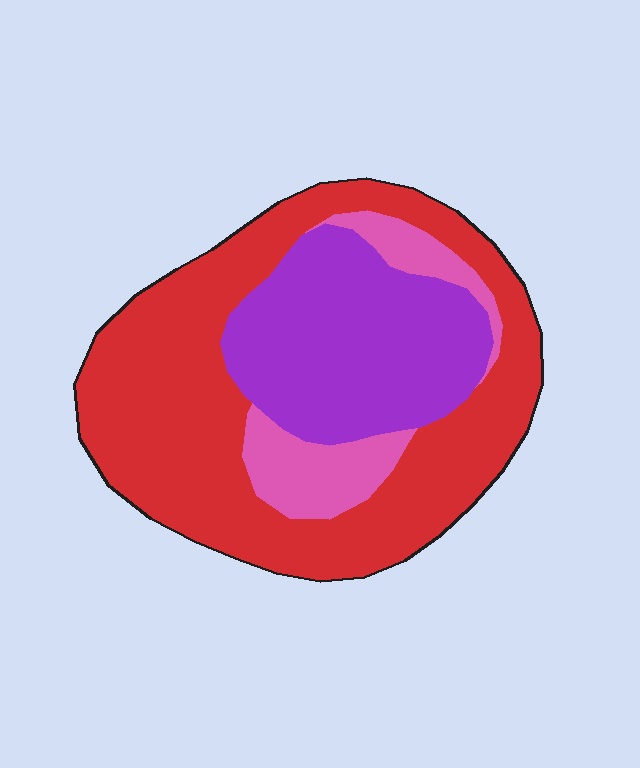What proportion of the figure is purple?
Purple covers 30% of the figure.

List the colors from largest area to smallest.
From largest to smallest: red, purple, pink.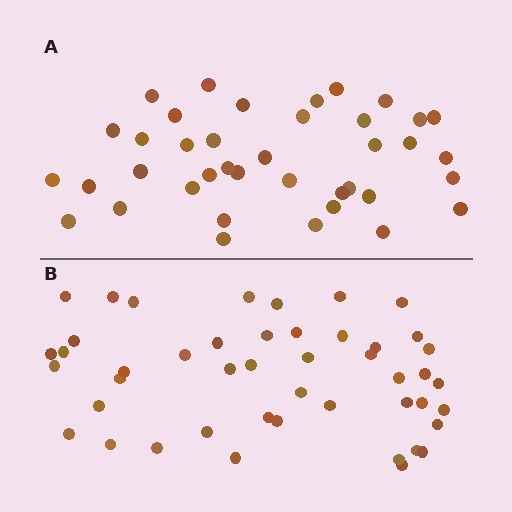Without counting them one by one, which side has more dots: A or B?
Region B (the bottom region) has more dots.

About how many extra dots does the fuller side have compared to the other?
Region B has roughly 8 or so more dots than region A.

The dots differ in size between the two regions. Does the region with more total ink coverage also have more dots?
No. Region A has more total ink coverage because its dots are larger, but region B actually contains more individual dots. Total area can be misleading — the number of items is what matters here.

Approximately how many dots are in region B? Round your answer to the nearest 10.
About 50 dots. (The exact count is 46, which rounds to 50.)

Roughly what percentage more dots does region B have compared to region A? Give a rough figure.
About 20% more.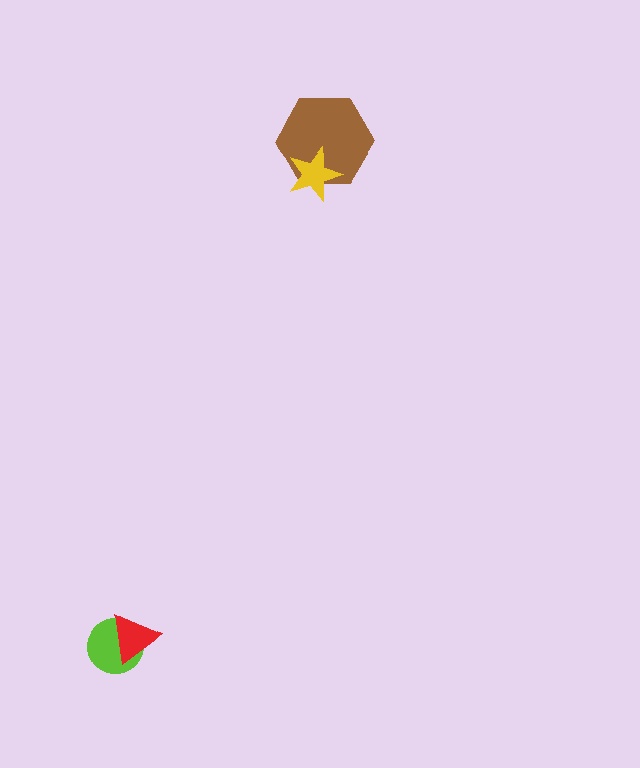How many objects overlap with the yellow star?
1 object overlaps with the yellow star.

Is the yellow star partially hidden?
No, no other shape covers it.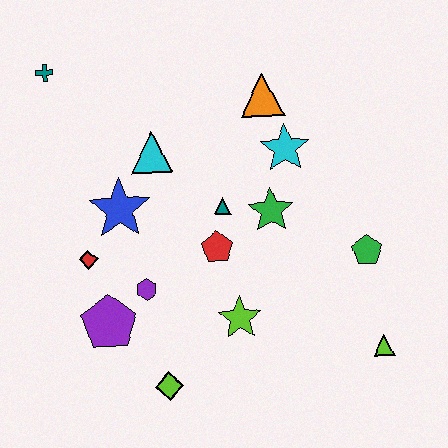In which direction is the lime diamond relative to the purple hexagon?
The lime diamond is below the purple hexagon.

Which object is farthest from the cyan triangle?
The lime triangle is farthest from the cyan triangle.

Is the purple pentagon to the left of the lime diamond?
Yes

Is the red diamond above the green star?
No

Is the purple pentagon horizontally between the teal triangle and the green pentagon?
No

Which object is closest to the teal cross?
The cyan triangle is closest to the teal cross.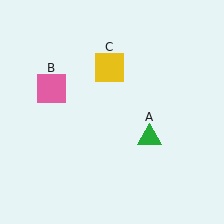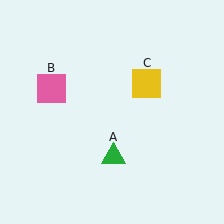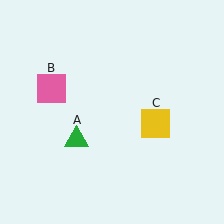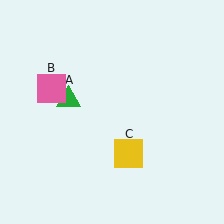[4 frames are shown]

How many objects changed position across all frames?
2 objects changed position: green triangle (object A), yellow square (object C).